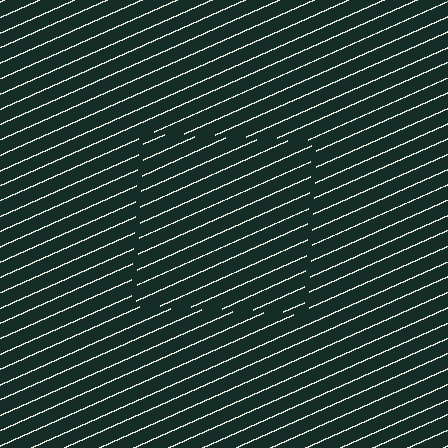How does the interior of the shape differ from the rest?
The interior of the shape contains the same grating, shifted by half a period — the contour is defined by the phase discontinuity where line-ends from the inner and outer gratings abut.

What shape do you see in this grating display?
An illusory square. The interior of the shape contains the same grating, shifted by half a period — the contour is defined by the phase discontinuity where line-ends from the inner and outer gratings abut.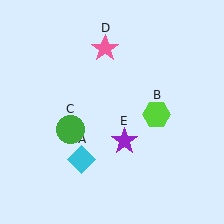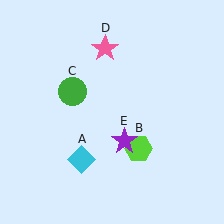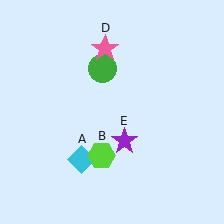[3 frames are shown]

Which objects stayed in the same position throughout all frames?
Cyan diamond (object A) and pink star (object D) and purple star (object E) remained stationary.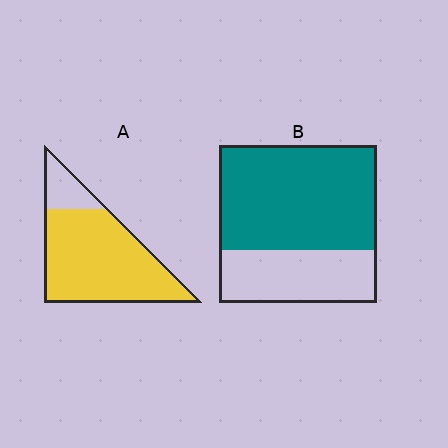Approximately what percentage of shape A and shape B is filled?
A is approximately 85% and B is approximately 65%.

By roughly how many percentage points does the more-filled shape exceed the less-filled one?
By roughly 15 percentage points (A over B).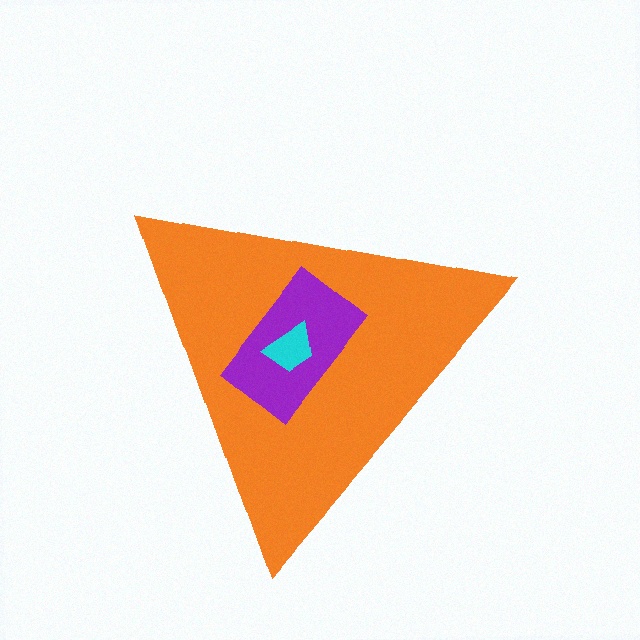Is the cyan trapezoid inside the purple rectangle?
Yes.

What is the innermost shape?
The cyan trapezoid.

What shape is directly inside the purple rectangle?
The cyan trapezoid.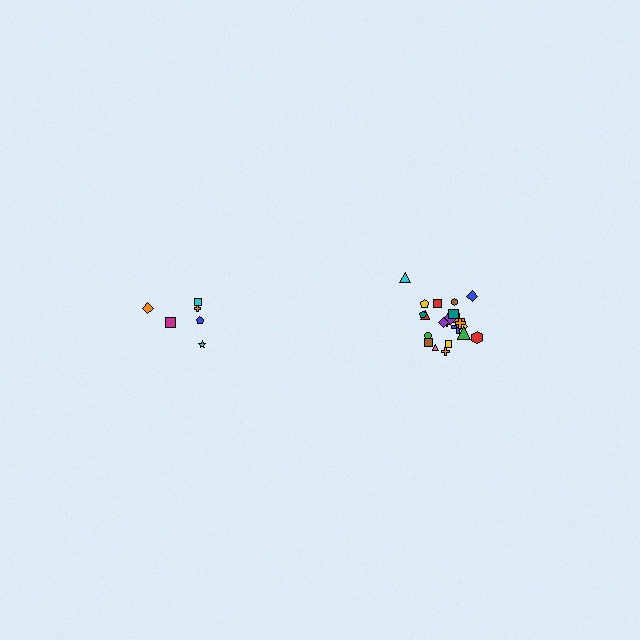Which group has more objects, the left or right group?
The right group.